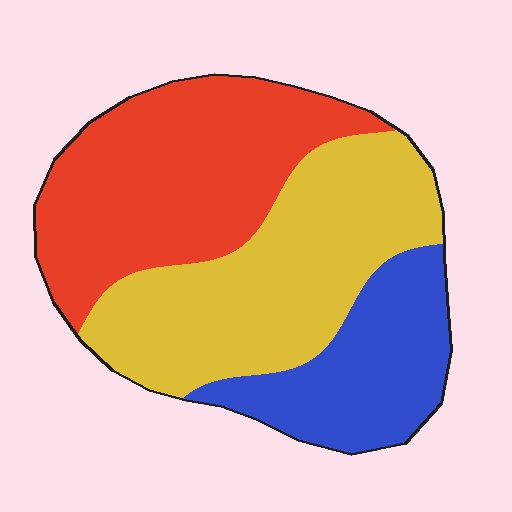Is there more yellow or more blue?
Yellow.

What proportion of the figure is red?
Red covers about 40% of the figure.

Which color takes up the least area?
Blue, at roughly 20%.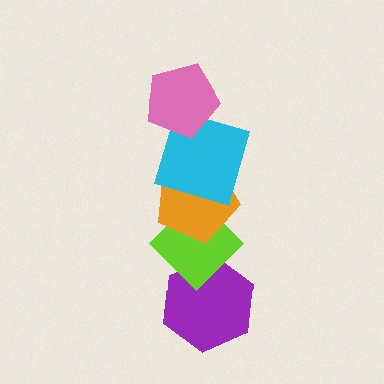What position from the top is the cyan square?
The cyan square is 2nd from the top.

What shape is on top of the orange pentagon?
The cyan square is on top of the orange pentagon.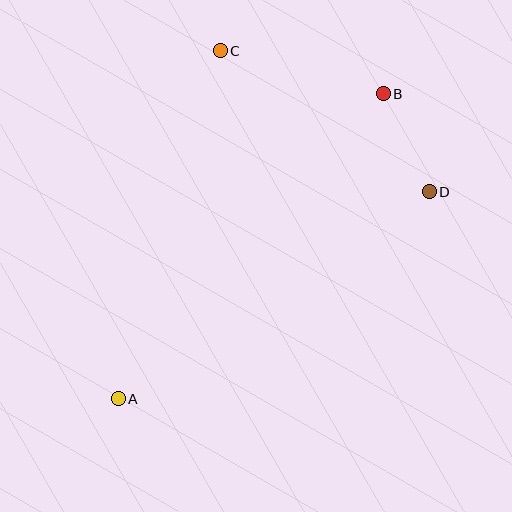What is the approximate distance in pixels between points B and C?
The distance between B and C is approximately 168 pixels.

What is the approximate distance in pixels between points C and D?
The distance between C and D is approximately 252 pixels.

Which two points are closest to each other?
Points B and D are closest to each other.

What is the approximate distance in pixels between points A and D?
The distance between A and D is approximately 374 pixels.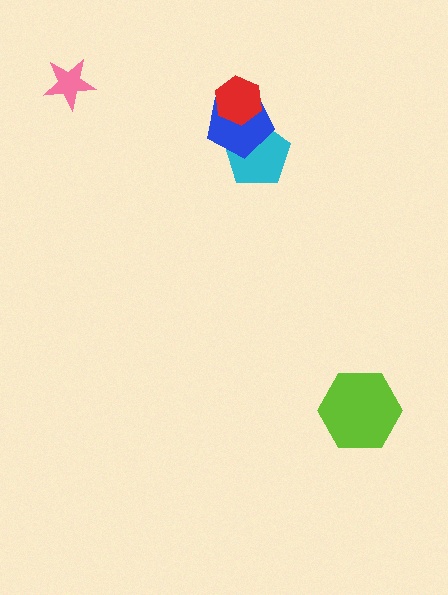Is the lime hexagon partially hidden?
No, no other shape covers it.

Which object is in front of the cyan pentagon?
The blue pentagon is in front of the cyan pentagon.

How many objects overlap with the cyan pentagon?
1 object overlaps with the cyan pentagon.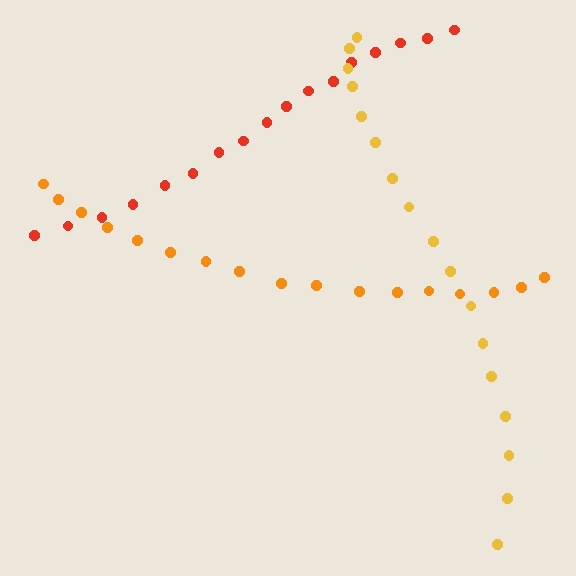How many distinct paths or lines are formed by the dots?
There are 3 distinct paths.